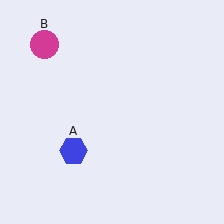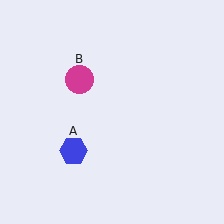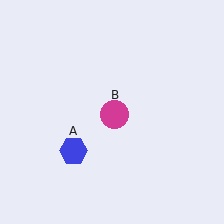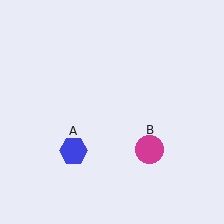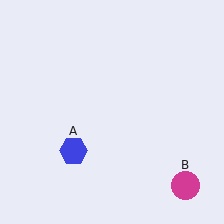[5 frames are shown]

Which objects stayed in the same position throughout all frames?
Blue hexagon (object A) remained stationary.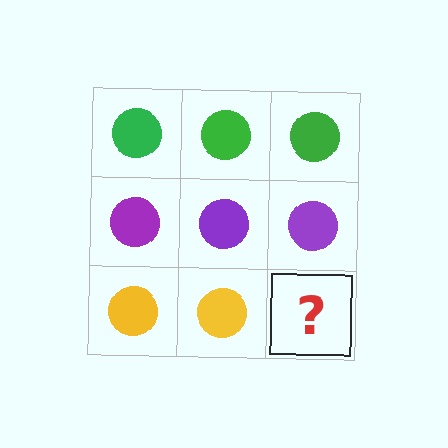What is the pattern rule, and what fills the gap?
The rule is that each row has a consistent color. The gap should be filled with a yellow circle.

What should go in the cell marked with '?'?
The missing cell should contain a yellow circle.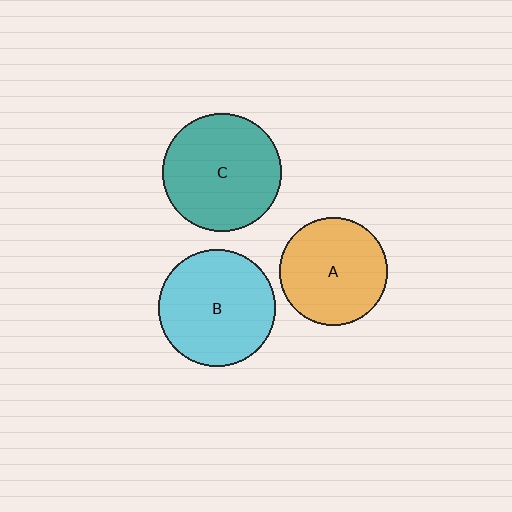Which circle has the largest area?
Circle C (teal).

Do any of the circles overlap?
No, none of the circles overlap.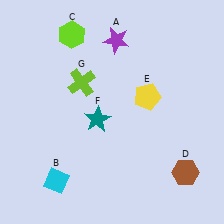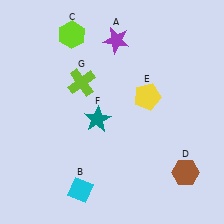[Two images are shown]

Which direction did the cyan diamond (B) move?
The cyan diamond (B) moved right.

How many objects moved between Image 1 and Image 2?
1 object moved between the two images.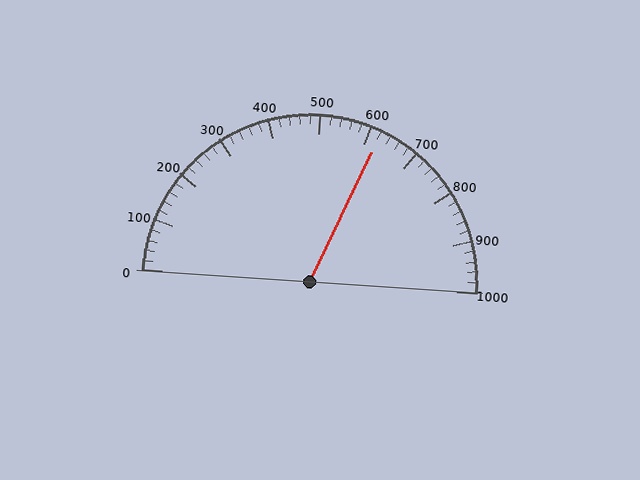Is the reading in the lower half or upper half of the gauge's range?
The reading is in the upper half of the range (0 to 1000).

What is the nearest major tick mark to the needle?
The nearest major tick mark is 600.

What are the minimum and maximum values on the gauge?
The gauge ranges from 0 to 1000.